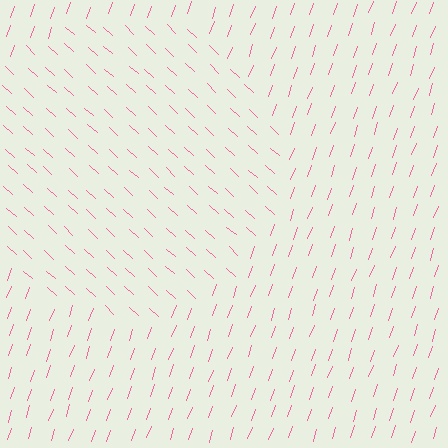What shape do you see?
I see a circle.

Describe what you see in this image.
The image is filled with small pink line segments. A circle region in the image has lines oriented differently from the surrounding lines, creating a visible texture boundary.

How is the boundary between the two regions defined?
The boundary is defined purely by a change in line orientation (approximately 67 degrees difference). All lines are the same color and thickness.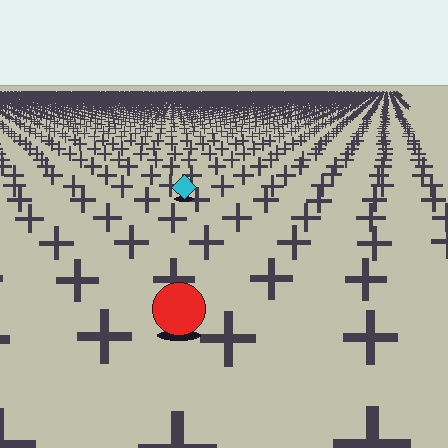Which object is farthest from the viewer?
The cyan diamond is farthest from the viewer. It appears smaller and the ground texture around it is denser.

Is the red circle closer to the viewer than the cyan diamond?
Yes. The red circle is closer — you can tell from the texture gradient: the ground texture is coarser near it.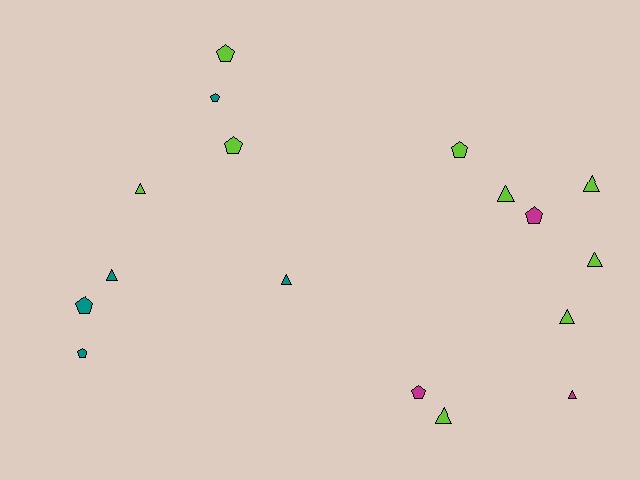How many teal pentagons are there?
There are 3 teal pentagons.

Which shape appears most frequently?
Triangle, with 9 objects.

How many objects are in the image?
There are 17 objects.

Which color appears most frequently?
Lime, with 9 objects.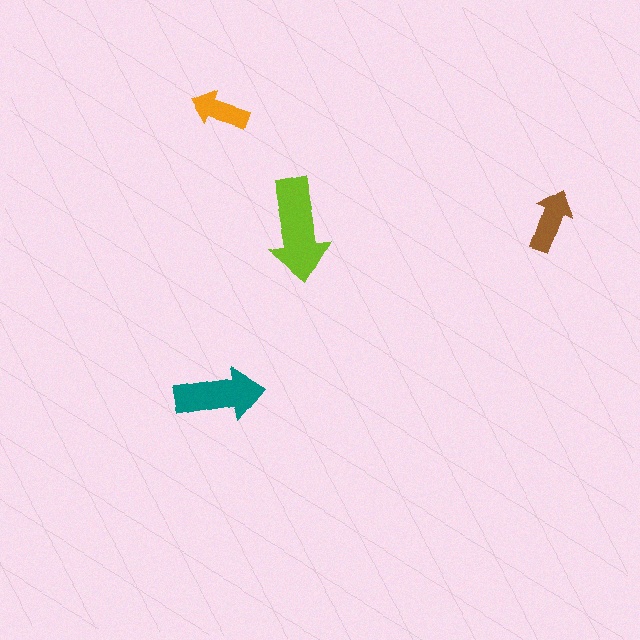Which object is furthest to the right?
The brown arrow is rightmost.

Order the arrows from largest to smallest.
the lime one, the teal one, the brown one, the orange one.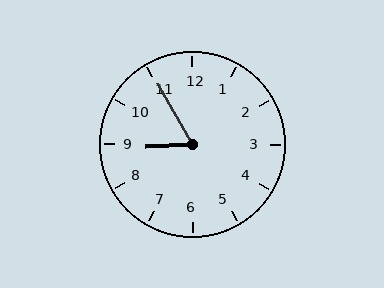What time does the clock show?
8:55.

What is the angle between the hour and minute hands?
Approximately 62 degrees.